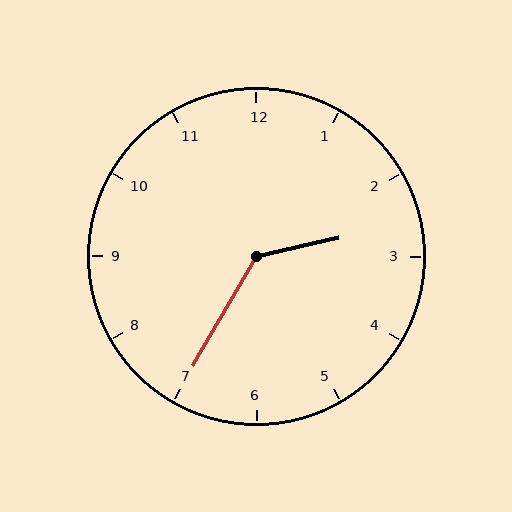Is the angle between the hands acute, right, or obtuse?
It is obtuse.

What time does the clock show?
2:35.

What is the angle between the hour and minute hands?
Approximately 132 degrees.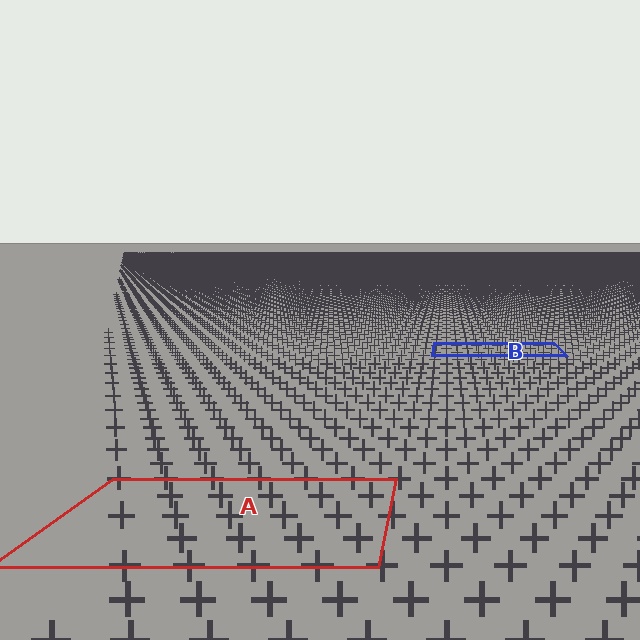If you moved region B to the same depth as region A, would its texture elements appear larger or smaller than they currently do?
They would appear larger. At a closer depth, the same texture elements are projected at a bigger on-screen size.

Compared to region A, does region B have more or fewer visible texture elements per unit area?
Region B has more texture elements per unit area — they are packed more densely because it is farther away.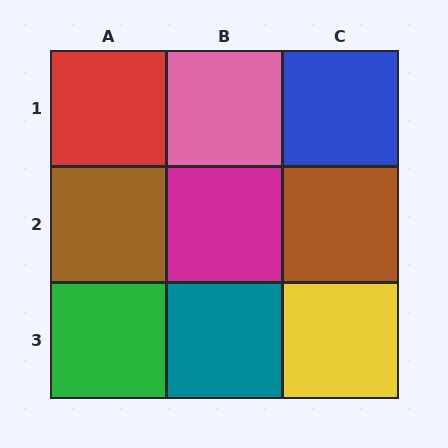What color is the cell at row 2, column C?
Brown.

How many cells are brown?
2 cells are brown.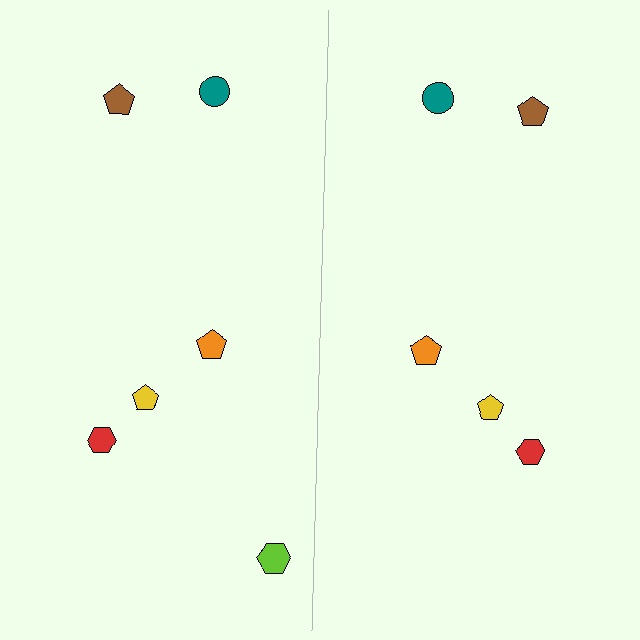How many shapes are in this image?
There are 11 shapes in this image.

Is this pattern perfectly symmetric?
No, the pattern is not perfectly symmetric. A lime hexagon is missing from the right side.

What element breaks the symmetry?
A lime hexagon is missing from the right side.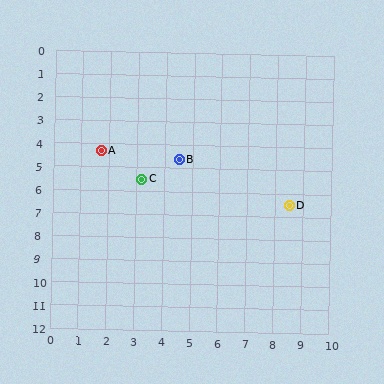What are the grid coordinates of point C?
Point C is at approximately (3.2, 5.5).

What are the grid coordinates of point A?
Point A is at approximately (1.7, 4.3).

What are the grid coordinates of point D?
Point D is at approximately (8.5, 6.5).